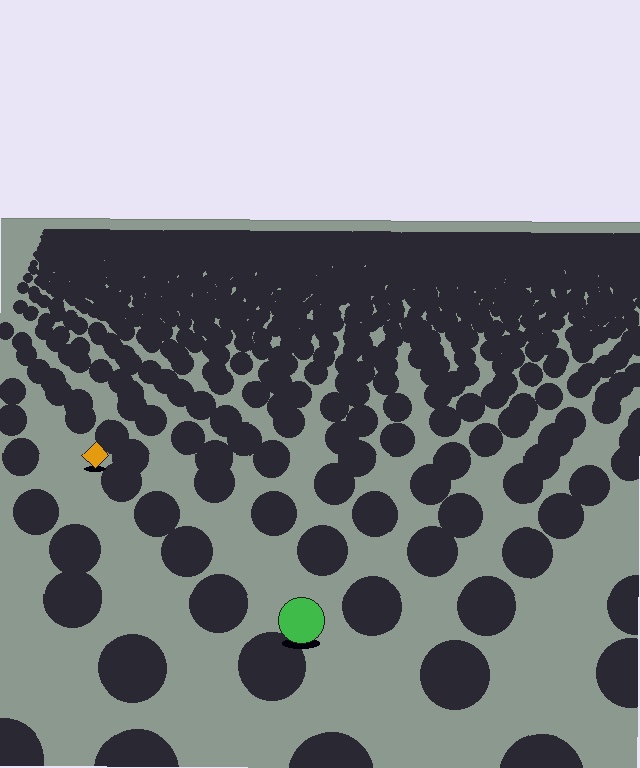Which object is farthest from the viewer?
The orange diamond is farthest from the viewer. It appears smaller and the ground texture around it is denser.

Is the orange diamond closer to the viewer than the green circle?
No. The green circle is closer — you can tell from the texture gradient: the ground texture is coarser near it.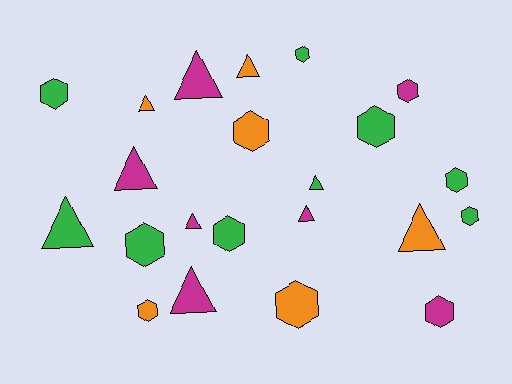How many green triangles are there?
There are 2 green triangles.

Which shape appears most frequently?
Hexagon, with 12 objects.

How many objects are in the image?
There are 22 objects.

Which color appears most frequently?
Green, with 9 objects.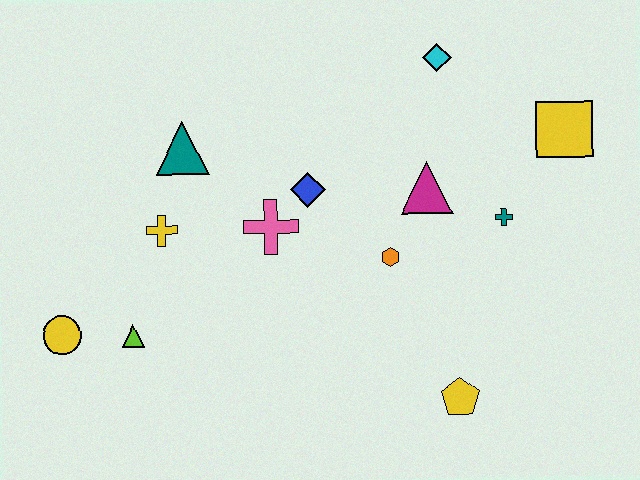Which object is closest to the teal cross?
The magenta triangle is closest to the teal cross.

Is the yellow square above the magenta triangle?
Yes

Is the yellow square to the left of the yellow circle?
No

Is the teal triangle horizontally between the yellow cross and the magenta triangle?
Yes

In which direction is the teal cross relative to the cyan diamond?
The teal cross is below the cyan diamond.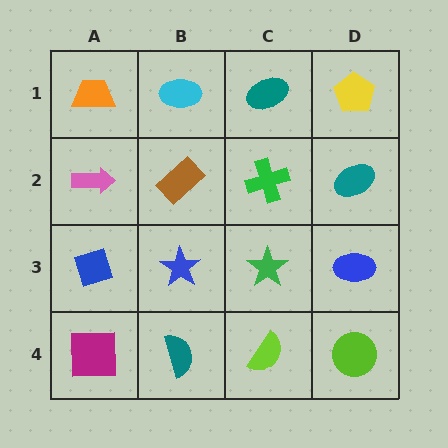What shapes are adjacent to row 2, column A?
An orange trapezoid (row 1, column A), a blue diamond (row 3, column A), a brown rectangle (row 2, column B).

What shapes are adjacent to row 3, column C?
A green cross (row 2, column C), a lime semicircle (row 4, column C), a blue star (row 3, column B), a blue ellipse (row 3, column D).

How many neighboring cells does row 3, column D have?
3.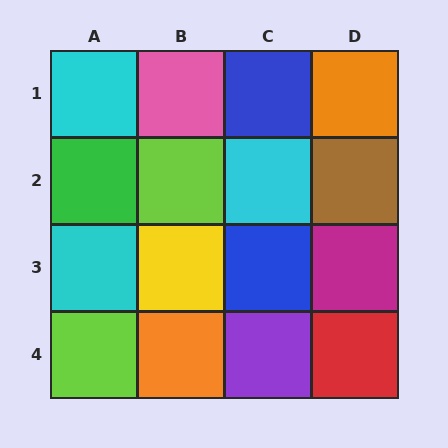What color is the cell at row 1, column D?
Orange.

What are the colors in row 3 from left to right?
Cyan, yellow, blue, magenta.